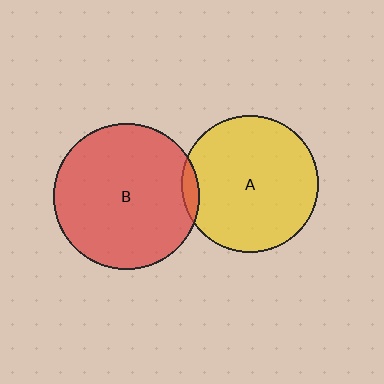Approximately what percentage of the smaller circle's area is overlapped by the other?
Approximately 5%.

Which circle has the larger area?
Circle B (red).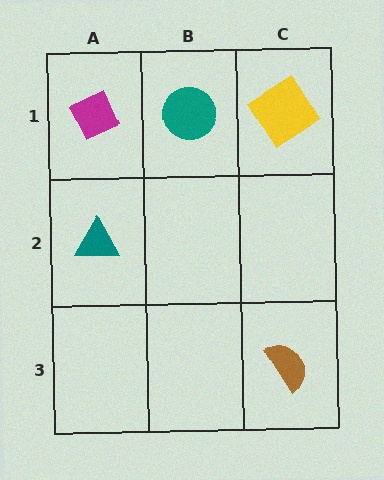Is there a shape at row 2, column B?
No, that cell is empty.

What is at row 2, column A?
A teal triangle.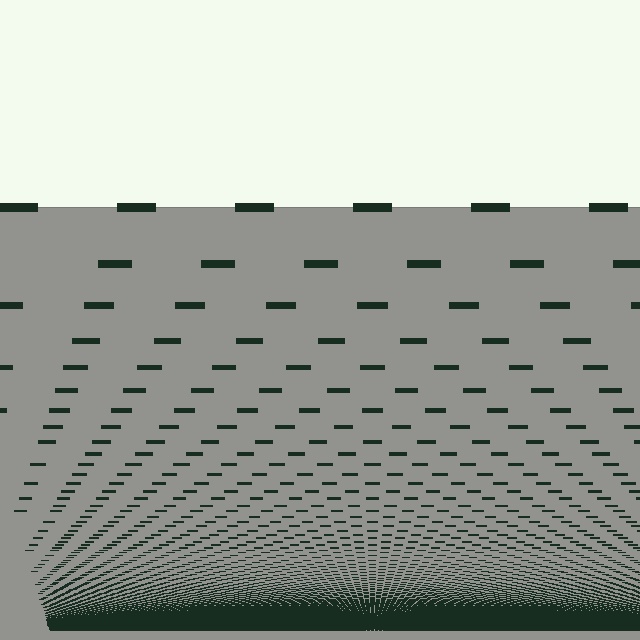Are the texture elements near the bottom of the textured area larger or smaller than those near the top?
Smaller. The gradient is inverted — elements near the bottom are smaller and denser.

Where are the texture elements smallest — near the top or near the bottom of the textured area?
Near the bottom.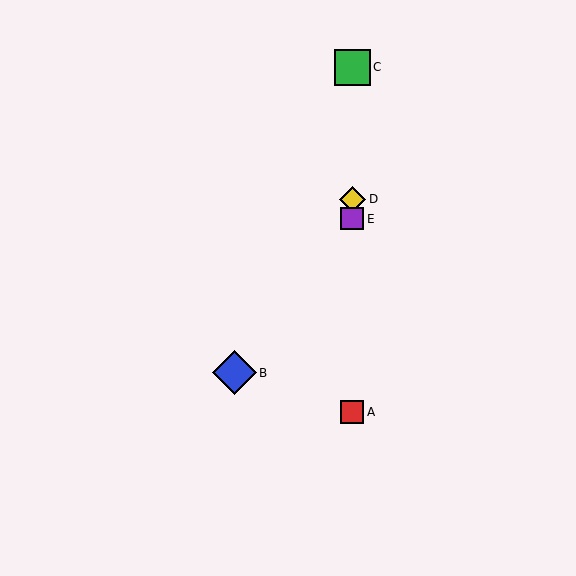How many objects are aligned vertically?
4 objects (A, C, D, E) are aligned vertically.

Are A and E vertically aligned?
Yes, both are at x≈352.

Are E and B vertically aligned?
No, E is at x≈352 and B is at x≈235.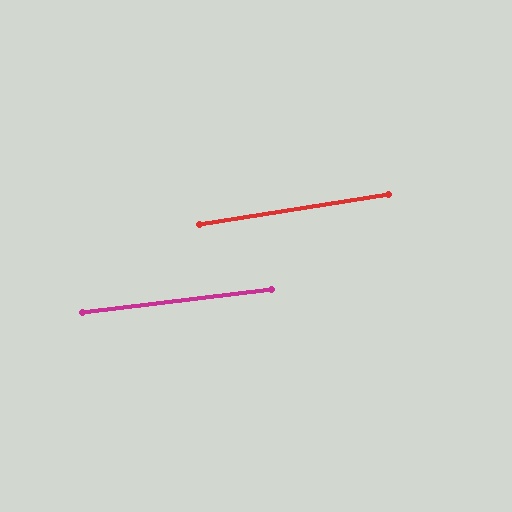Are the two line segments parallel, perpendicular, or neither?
Parallel — their directions differ by only 1.7°.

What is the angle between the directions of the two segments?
Approximately 2 degrees.